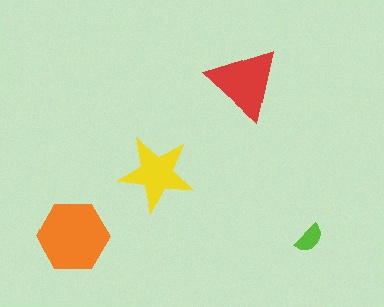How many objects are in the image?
There are 4 objects in the image.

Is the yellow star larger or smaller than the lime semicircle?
Larger.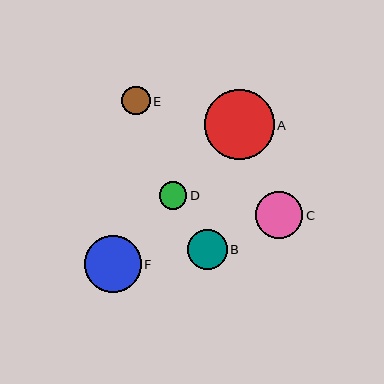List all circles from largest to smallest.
From largest to smallest: A, F, C, B, E, D.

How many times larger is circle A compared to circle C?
Circle A is approximately 1.5 times the size of circle C.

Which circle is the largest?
Circle A is the largest with a size of approximately 70 pixels.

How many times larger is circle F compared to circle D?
Circle F is approximately 2.1 times the size of circle D.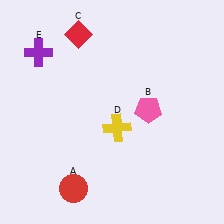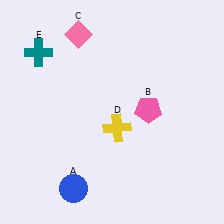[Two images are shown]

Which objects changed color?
A changed from red to blue. C changed from red to pink. E changed from purple to teal.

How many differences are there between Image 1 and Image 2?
There are 3 differences between the two images.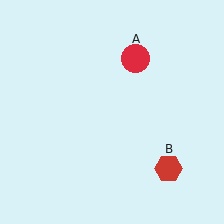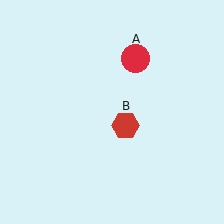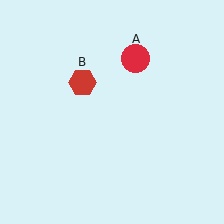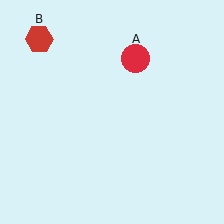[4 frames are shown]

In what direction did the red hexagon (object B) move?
The red hexagon (object B) moved up and to the left.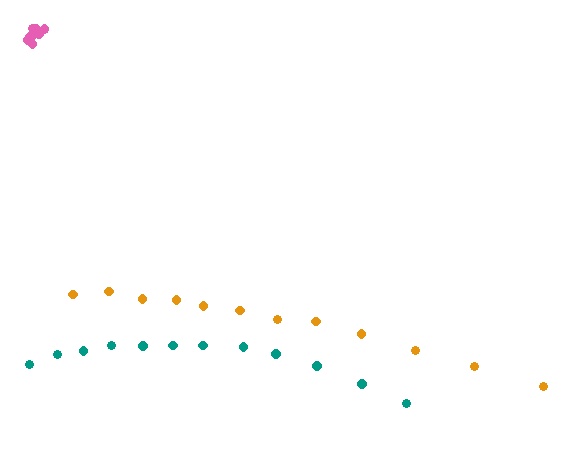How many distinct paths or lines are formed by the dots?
There are 3 distinct paths.